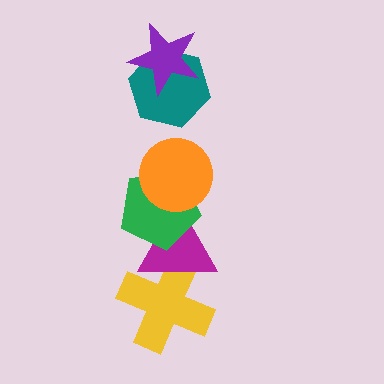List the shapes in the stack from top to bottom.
From top to bottom: the purple star, the teal hexagon, the orange circle, the green pentagon, the magenta triangle, the yellow cross.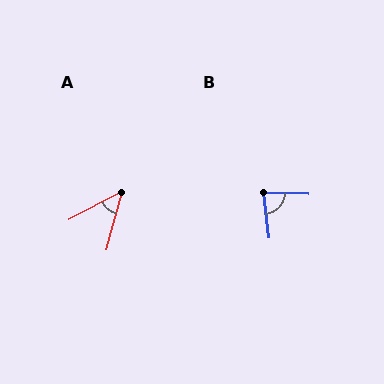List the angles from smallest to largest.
A (47°), B (81°).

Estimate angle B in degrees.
Approximately 81 degrees.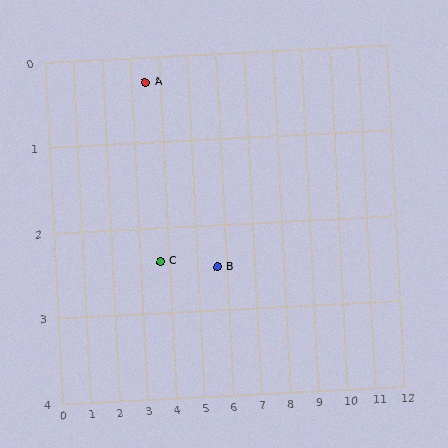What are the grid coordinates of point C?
Point C is at approximately (3.7, 2.4).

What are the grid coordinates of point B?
Point B is at approximately (5.7, 2.5).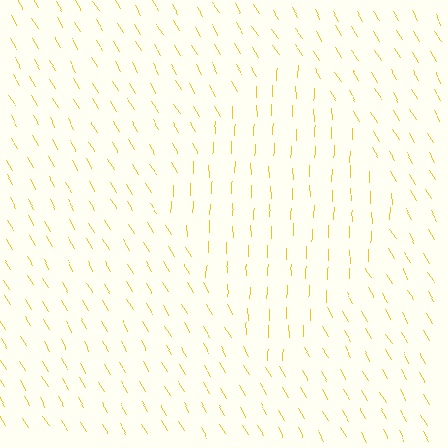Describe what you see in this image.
The image is filled with small yellow line segments. A diamond region in the image has lines oriented differently from the surrounding lines, creating a visible texture boundary.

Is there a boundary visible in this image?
Yes, there is a texture boundary formed by a change in line orientation.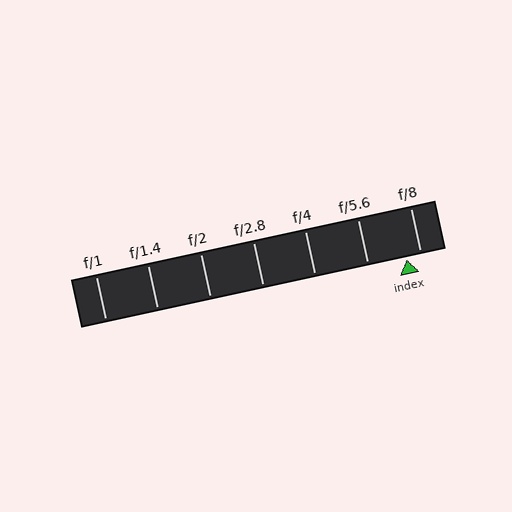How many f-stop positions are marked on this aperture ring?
There are 7 f-stop positions marked.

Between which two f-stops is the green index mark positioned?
The index mark is between f/5.6 and f/8.